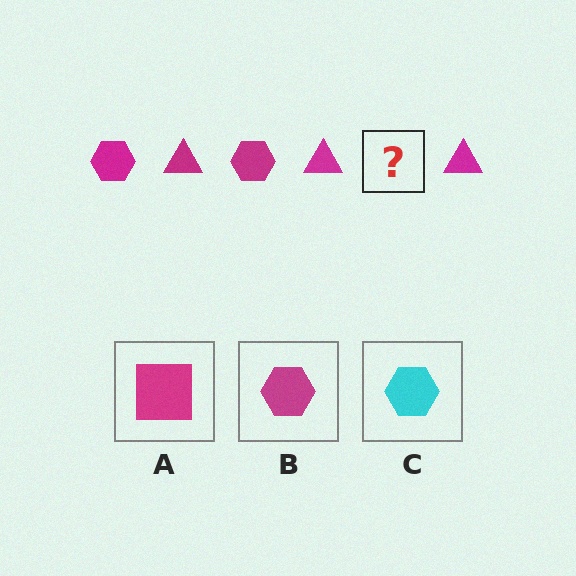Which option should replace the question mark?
Option B.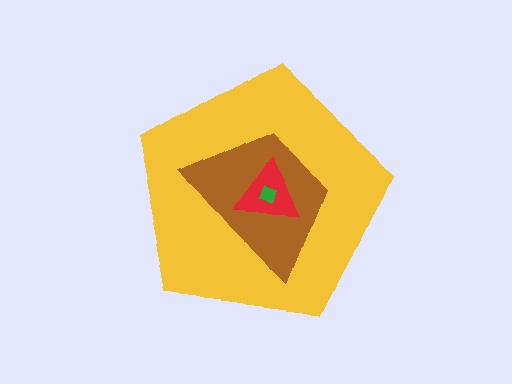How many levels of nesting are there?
4.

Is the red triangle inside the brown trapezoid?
Yes.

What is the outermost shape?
The yellow pentagon.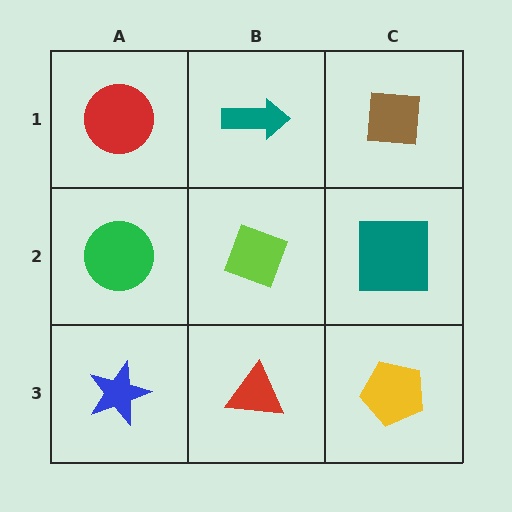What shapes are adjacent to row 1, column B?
A lime diamond (row 2, column B), a red circle (row 1, column A), a brown square (row 1, column C).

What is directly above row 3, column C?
A teal square.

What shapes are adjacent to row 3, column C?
A teal square (row 2, column C), a red triangle (row 3, column B).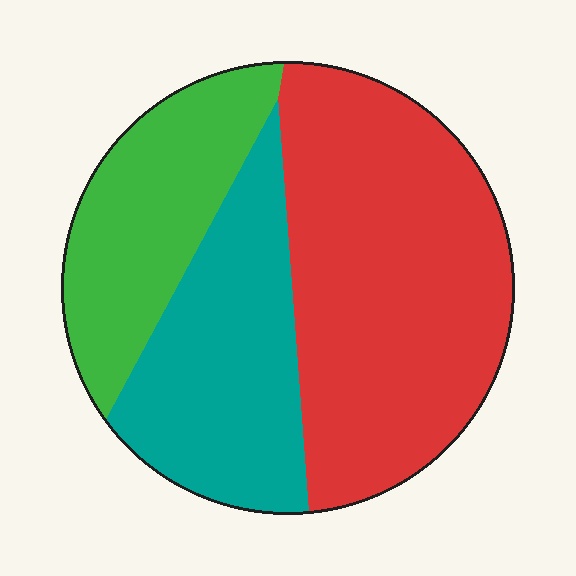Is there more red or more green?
Red.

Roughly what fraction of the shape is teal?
Teal takes up about one quarter (1/4) of the shape.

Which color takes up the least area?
Green, at roughly 25%.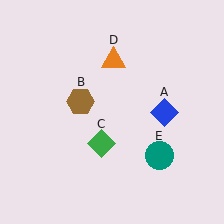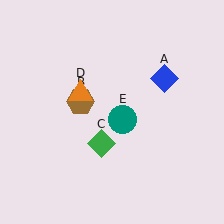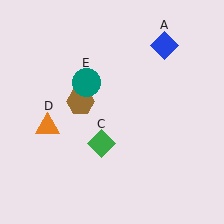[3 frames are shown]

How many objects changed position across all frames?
3 objects changed position: blue diamond (object A), orange triangle (object D), teal circle (object E).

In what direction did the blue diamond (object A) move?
The blue diamond (object A) moved up.